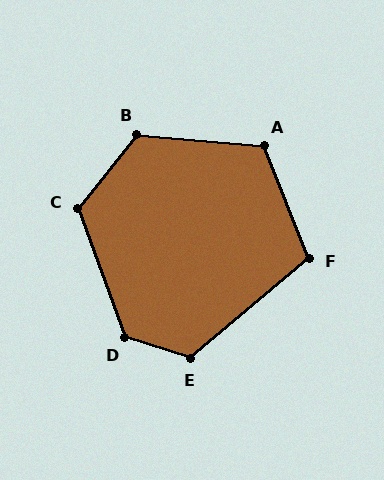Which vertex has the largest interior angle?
D, at approximately 128 degrees.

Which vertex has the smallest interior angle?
F, at approximately 108 degrees.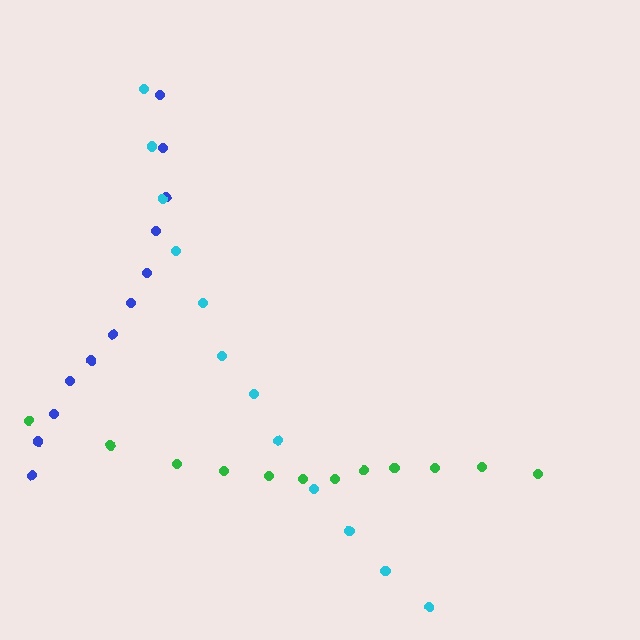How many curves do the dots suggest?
There are 3 distinct paths.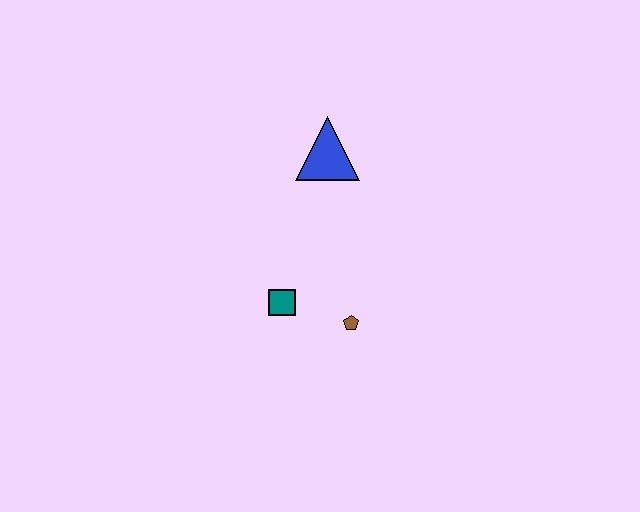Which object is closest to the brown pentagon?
The teal square is closest to the brown pentagon.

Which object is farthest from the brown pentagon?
The blue triangle is farthest from the brown pentagon.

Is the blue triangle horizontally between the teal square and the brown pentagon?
Yes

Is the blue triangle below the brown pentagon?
No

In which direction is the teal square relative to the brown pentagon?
The teal square is to the left of the brown pentagon.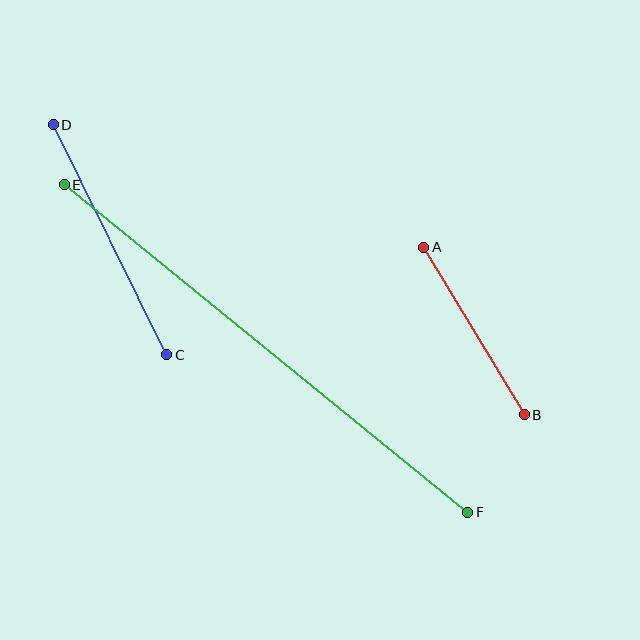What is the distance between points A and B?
The distance is approximately 195 pixels.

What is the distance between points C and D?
The distance is approximately 257 pixels.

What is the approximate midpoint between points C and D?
The midpoint is at approximately (110, 240) pixels.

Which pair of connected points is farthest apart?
Points E and F are farthest apart.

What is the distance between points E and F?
The distance is approximately 520 pixels.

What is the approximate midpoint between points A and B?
The midpoint is at approximately (474, 331) pixels.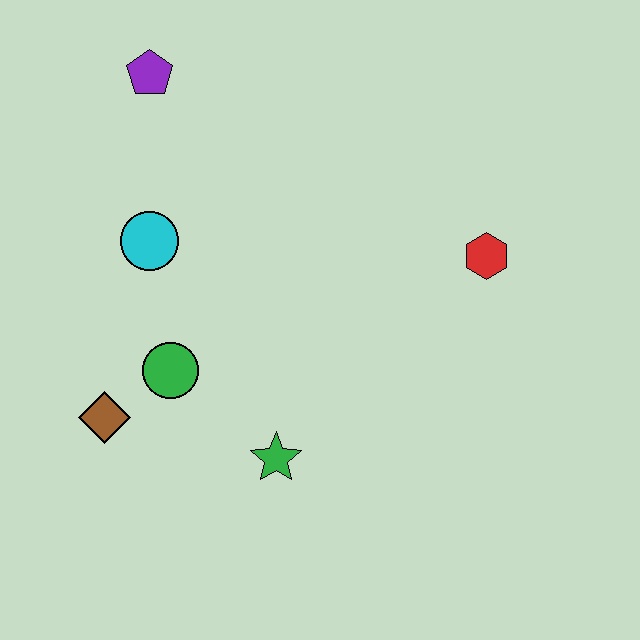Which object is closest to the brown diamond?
The green circle is closest to the brown diamond.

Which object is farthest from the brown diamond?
The red hexagon is farthest from the brown diamond.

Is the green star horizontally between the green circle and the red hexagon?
Yes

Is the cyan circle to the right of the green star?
No